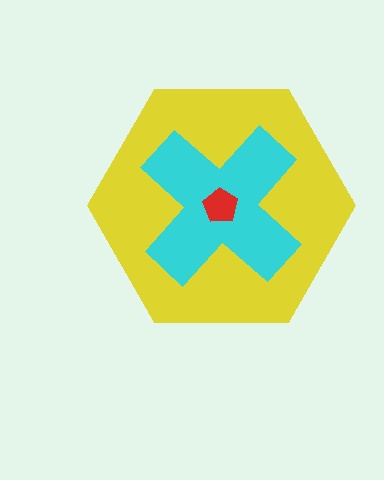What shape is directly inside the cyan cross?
The red pentagon.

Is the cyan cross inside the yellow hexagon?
Yes.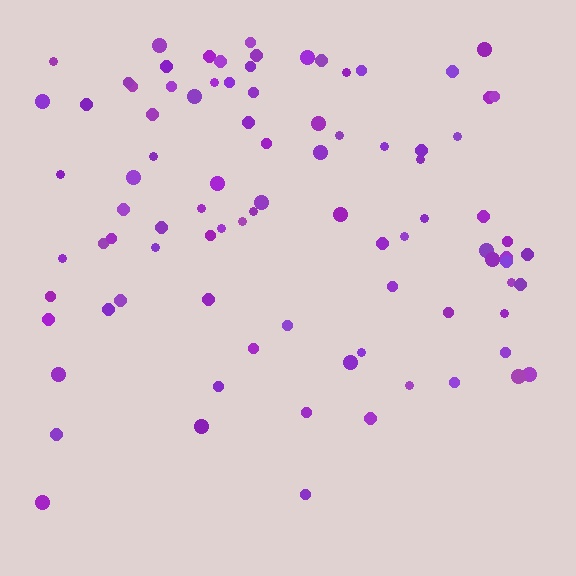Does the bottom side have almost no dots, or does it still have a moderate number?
Still a moderate number, just noticeably fewer than the top.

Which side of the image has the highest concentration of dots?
The top.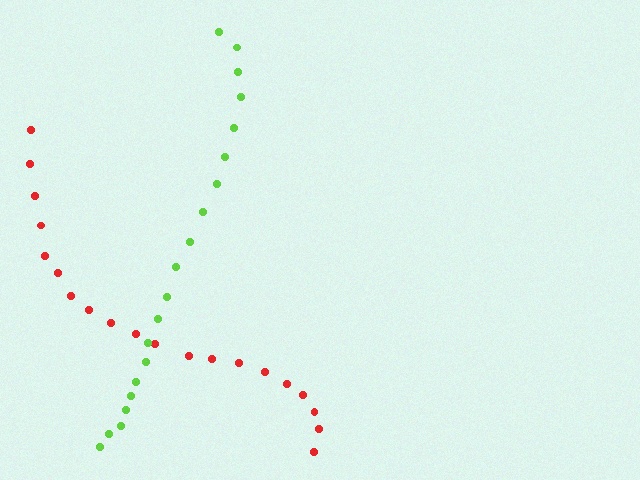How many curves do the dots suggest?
There are 2 distinct paths.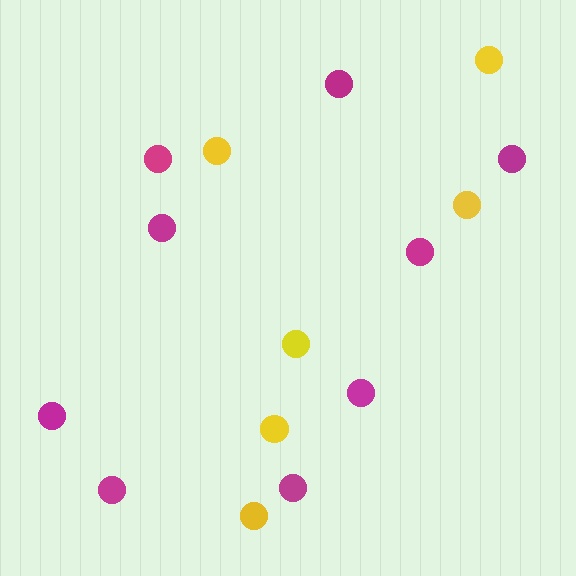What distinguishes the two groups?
There are 2 groups: one group of magenta circles (9) and one group of yellow circles (6).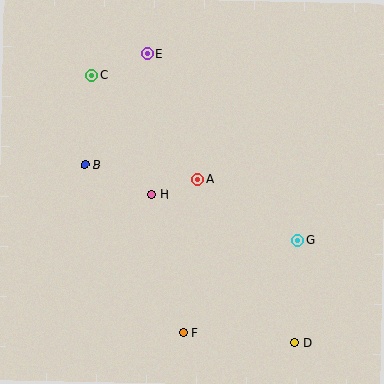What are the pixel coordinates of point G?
Point G is at (298, 240).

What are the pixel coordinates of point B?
Point B is at (85, 165).